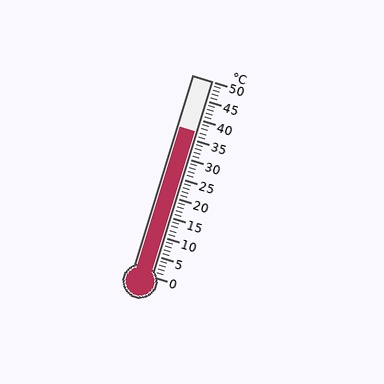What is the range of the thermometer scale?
The thermometer scale ranges from 0°C to 50°C.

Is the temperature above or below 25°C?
The temperature is above 25°C.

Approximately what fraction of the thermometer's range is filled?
The thermometer is filled to approximately 75% of its range.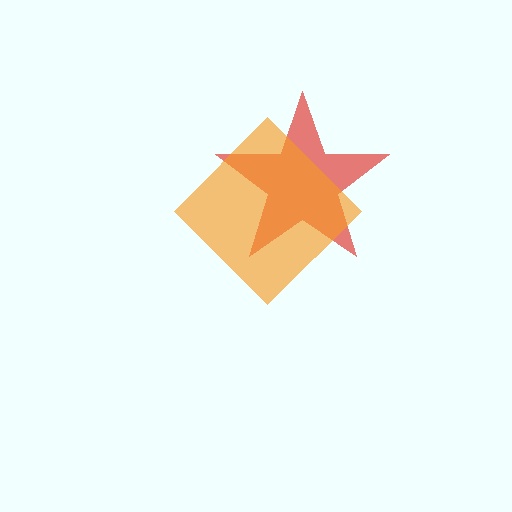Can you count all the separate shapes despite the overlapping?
Yes, there are 2 separate shapes.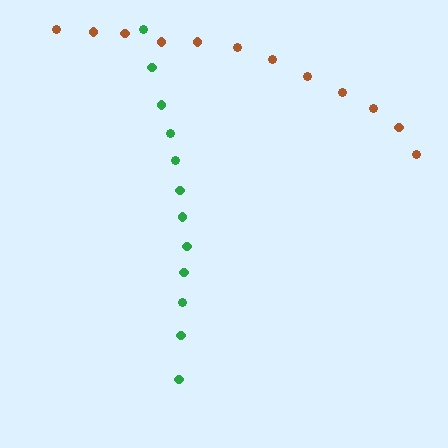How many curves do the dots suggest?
There are 2 distinct paths.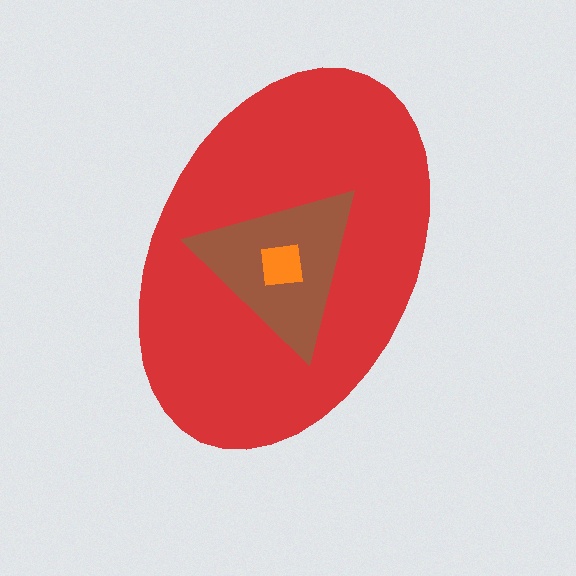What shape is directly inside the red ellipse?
The brown triangle.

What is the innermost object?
The orange square.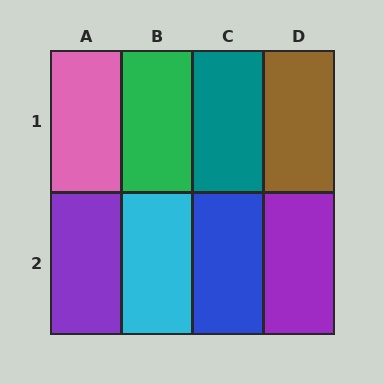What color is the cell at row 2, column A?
Purple.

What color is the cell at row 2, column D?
Purple.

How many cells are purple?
2 cells are purple.